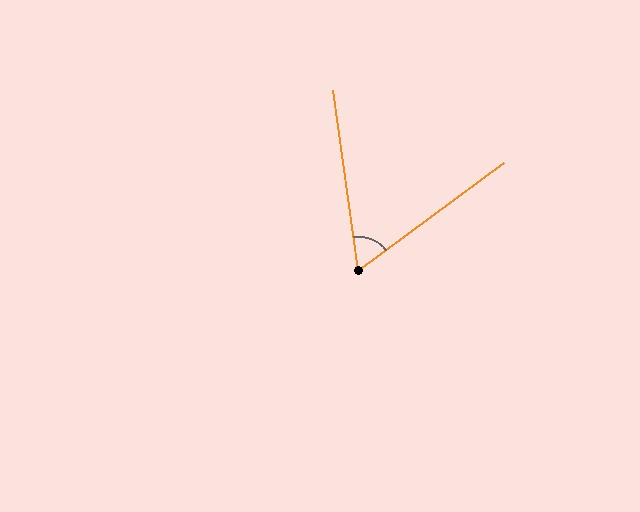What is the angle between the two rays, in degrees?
Approximately 61 degrees.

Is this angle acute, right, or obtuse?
It is acute.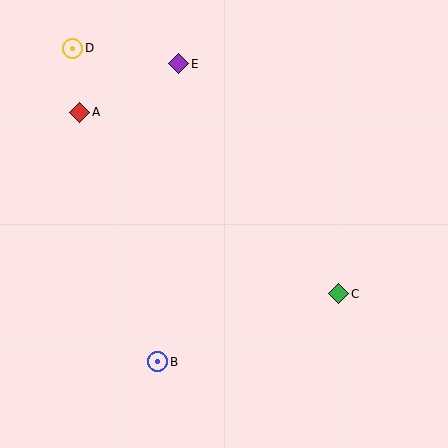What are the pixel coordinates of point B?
Point B is at (158, 362).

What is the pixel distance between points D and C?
The distance between D and C is 362 pixels.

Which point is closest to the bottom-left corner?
Point B is closest to the bottom-left corner.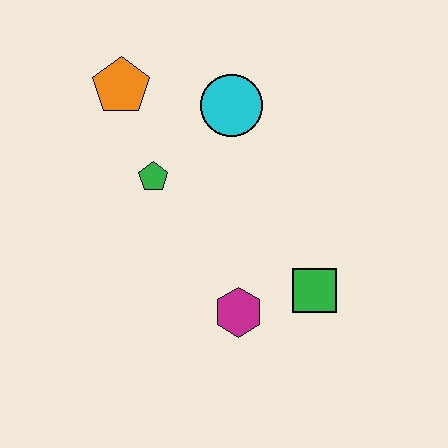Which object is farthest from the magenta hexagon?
The orange pentagon is farthest from the magenta hexagon.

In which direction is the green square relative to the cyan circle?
The green square is below the cyan circle.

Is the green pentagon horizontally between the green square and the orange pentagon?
Yes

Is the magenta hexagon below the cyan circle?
Yes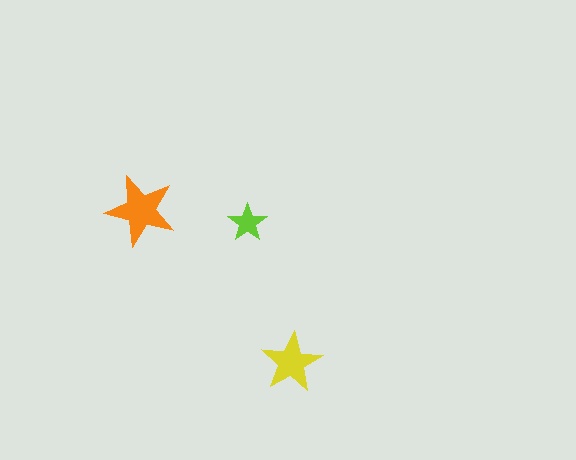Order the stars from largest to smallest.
the orange one, the yellow one, the lime one.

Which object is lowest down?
The yellow star is bottommost.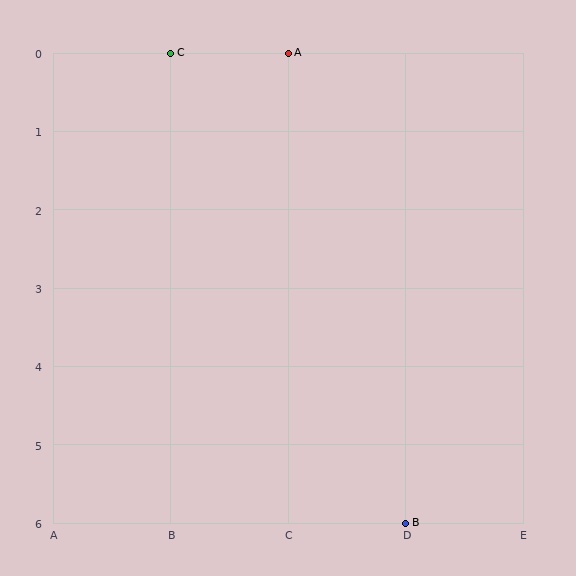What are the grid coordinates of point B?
Point B is at grid coordinates (D, 6).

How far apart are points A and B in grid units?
Points A and B are 1 column and 6 rows apart (about 6.1 grid units diagonally).